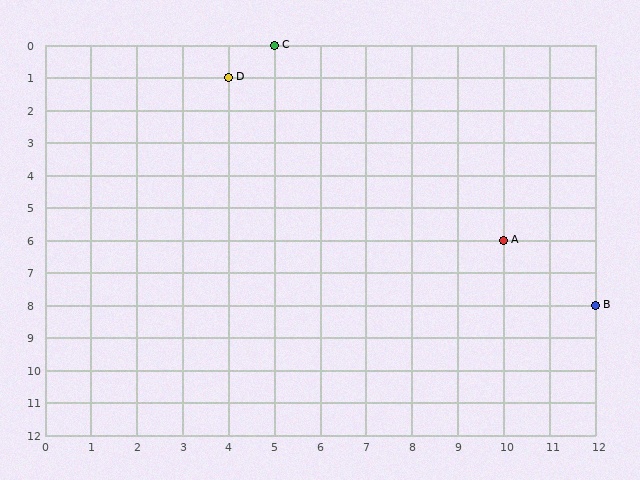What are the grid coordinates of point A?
Point A is at grid coordinates (10, 6).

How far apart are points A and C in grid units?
Points A and C are 5 columns and 6 rows apart (about 7.8 grid units diagonally).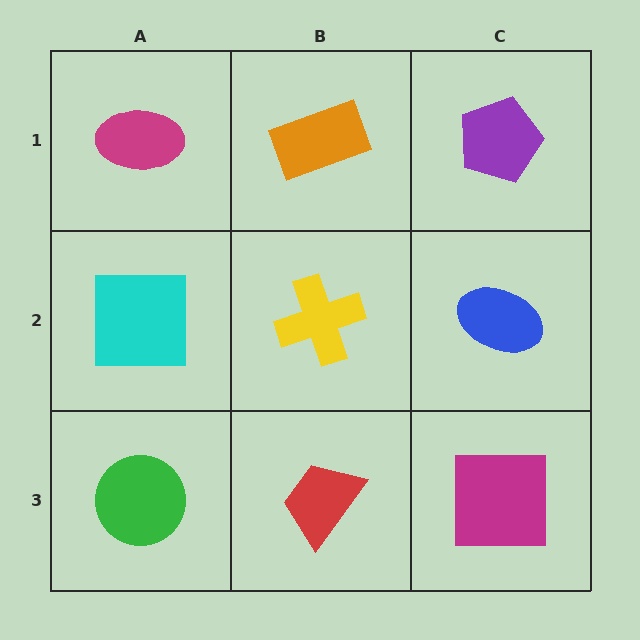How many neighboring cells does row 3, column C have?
2.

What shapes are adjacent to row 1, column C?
A blue ellipse (row 2, column C), an orange rectangle (row 1, column B).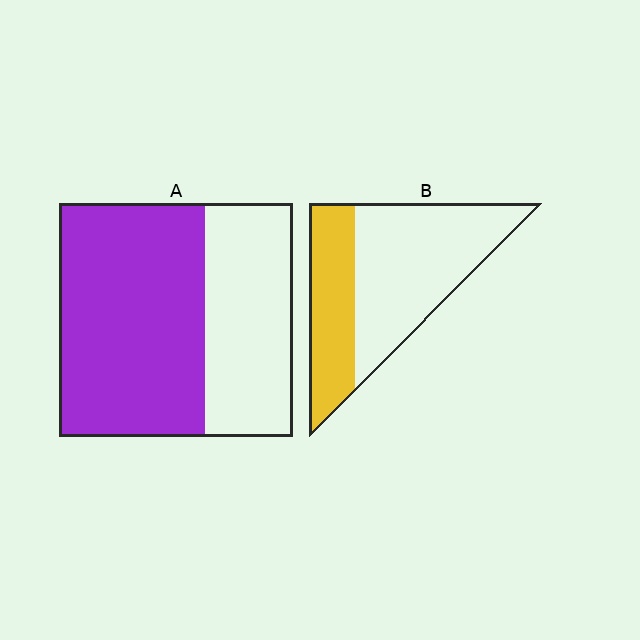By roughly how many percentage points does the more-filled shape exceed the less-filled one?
By roughly 25 percentage points (A over B).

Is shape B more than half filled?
No.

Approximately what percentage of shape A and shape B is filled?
A is approximately 60% and B is approximately 35%.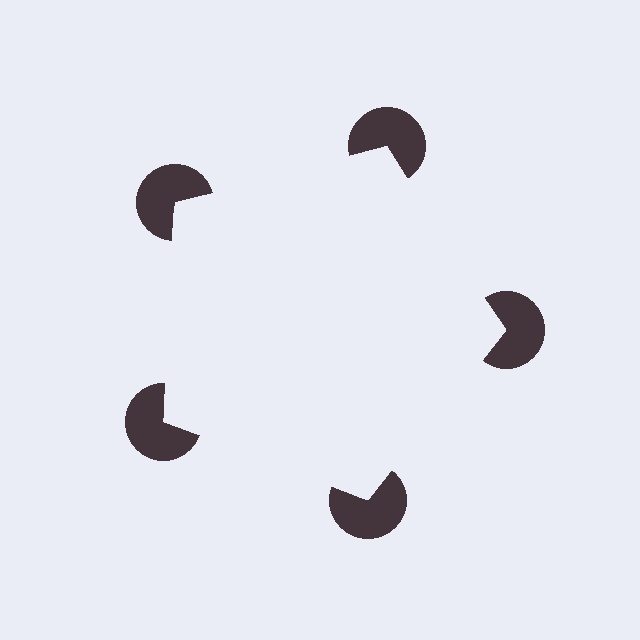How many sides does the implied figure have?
5 sides.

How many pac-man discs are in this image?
There are 5 — one at each vertex of the illusory pentagon.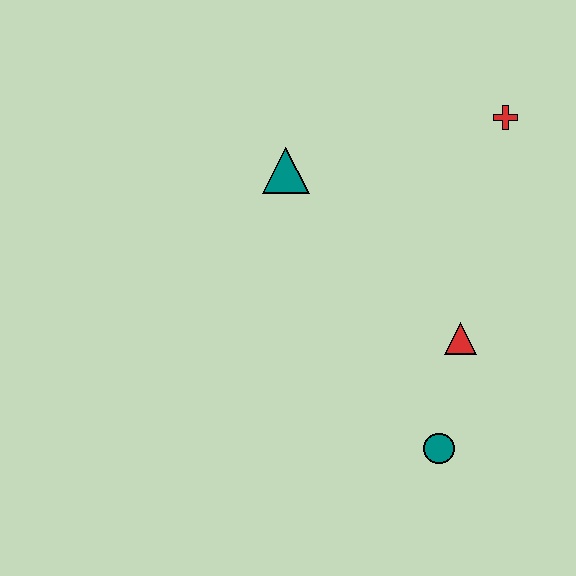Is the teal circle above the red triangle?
No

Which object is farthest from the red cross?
The teal circle is farthest from the red cross.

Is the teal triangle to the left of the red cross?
Yes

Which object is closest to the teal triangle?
The red cross is closest to the teal triangle.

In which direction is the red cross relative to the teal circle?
The red cross is above the teal circle.